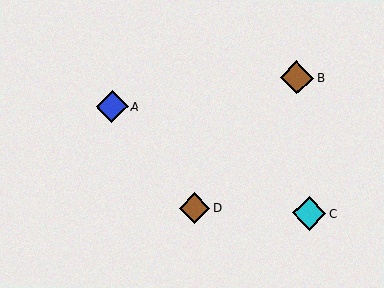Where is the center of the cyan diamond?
The center of the cyan diamond is at (309, 213).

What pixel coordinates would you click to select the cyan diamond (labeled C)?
Click at (309, 213) to select the cyan diamond C.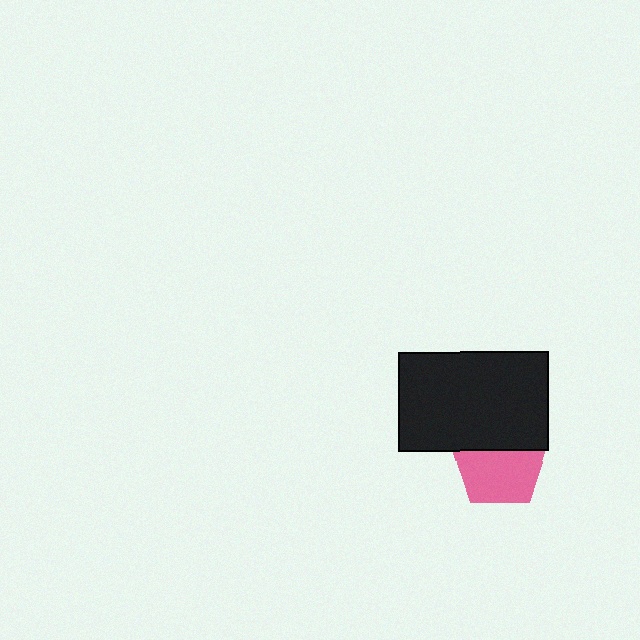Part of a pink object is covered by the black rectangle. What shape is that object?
It is a pentagon.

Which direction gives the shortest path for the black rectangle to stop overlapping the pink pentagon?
Moving up gives the shortest separation.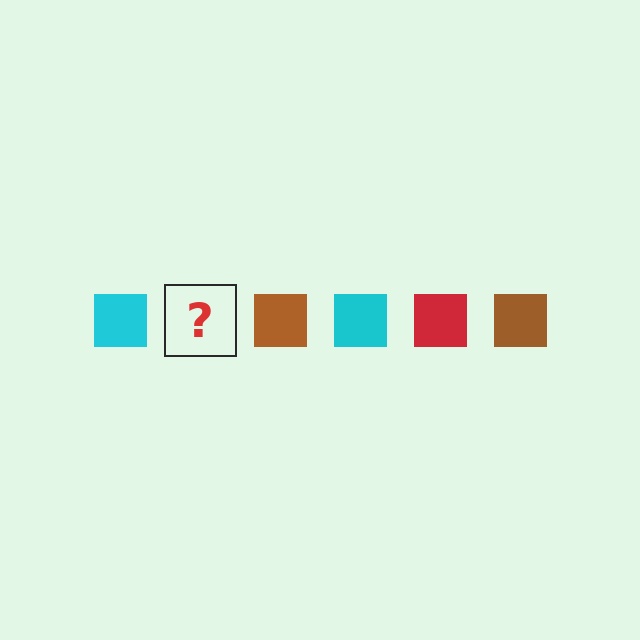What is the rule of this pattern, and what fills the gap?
The rule is that the pattern cycles through cyan, red, brown squares. The gap should be filled with a red square.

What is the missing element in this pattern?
The missing element is a red square.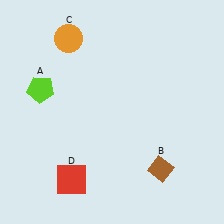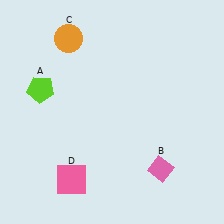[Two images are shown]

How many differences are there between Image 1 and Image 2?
There are 2 differences between the two images.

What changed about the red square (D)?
In Image 1, D is red. In Image 2, it changed to pink.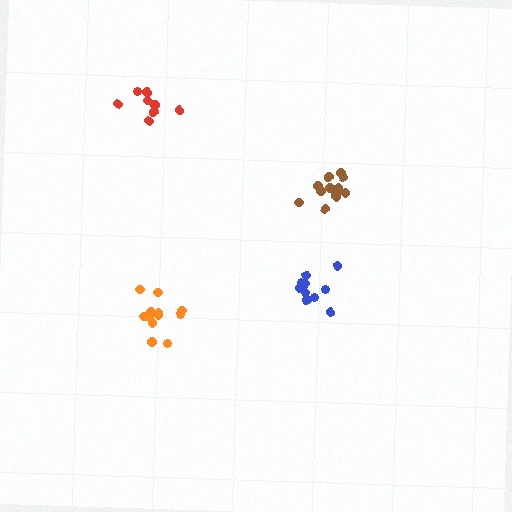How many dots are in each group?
Group 1: 12 dots, Group 2: 12 dots, Group 3: 12 dots, Group 4: 8 dots (44 total).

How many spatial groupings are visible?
There are 4 spatial groupings.